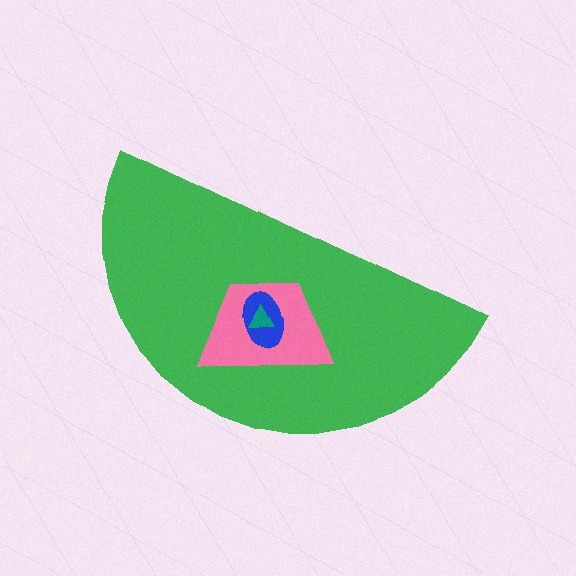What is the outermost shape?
The green semicircle.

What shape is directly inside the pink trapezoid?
The blue ellipse.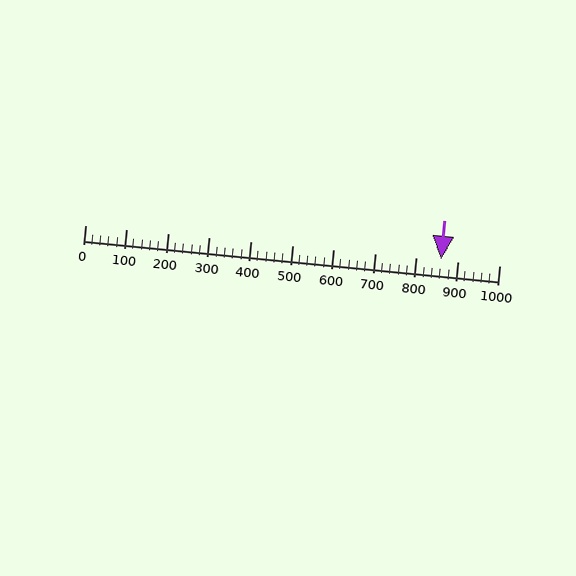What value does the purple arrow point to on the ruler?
The purple arrow points to approximately 860.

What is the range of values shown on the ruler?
The ruler shows values from 0 to 1000.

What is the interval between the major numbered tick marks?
The major tick marks are spaced 100 units apart.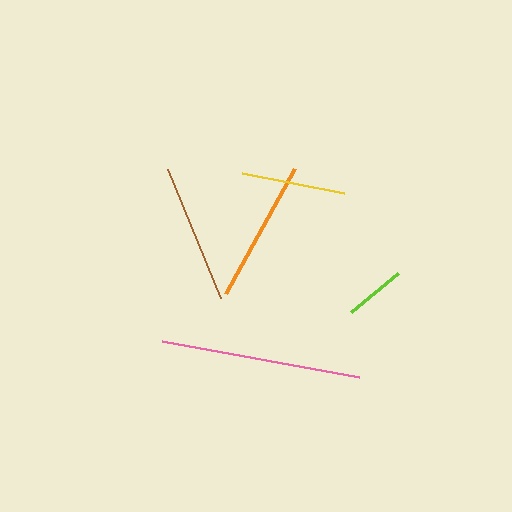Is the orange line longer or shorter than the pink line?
The pink line is longer than the orange line.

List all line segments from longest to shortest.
From longest to shortest: pink, orange, brown, yellow, lime.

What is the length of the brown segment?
The brown segment is approximately 139 pixels long.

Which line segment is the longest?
The pink line is the longest at approximately 200 pixels.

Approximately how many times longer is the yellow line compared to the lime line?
The yellow line is approximately 1.7 times the length of the lime line.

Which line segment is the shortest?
The lime line is the shortest at approximately 61 pixels.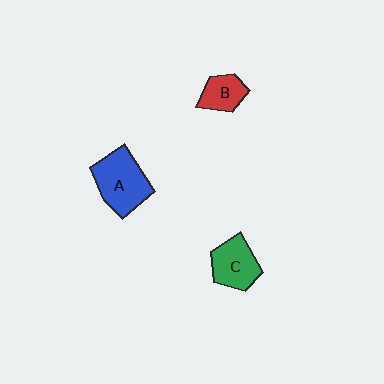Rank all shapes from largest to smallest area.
From largest to smallest: A (blue), C (green), B (red).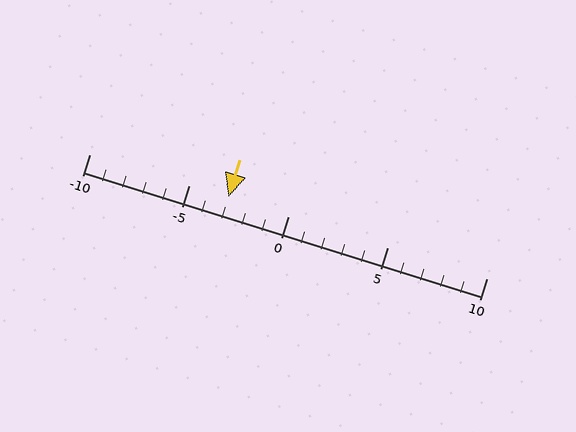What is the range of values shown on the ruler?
The ruler shows values from -10 to 10.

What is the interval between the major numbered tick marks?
The major tick marks are spaced 5 units apart.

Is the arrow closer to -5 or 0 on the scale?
The arrow is closer to -5.